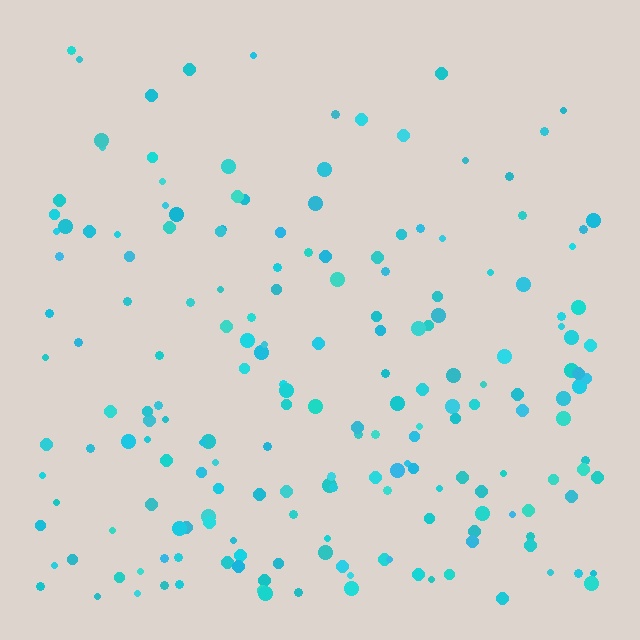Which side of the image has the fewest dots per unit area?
The top.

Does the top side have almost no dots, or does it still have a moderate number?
Still a moderate number, just noticeably fewer than the bottom.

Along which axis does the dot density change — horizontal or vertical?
Vertical.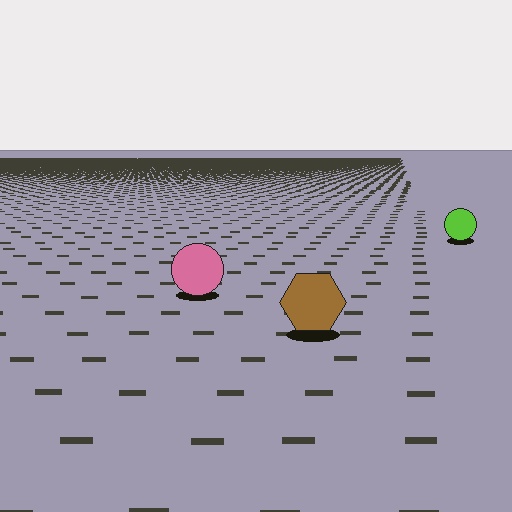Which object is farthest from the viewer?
The lime circle is farthest from the viewer. It appears smaller and the ground texture around it is denser.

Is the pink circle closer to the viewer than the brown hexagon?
No. The brown hexagon is closer — you can tell from the texture gradient: the ground texture is coarser near it.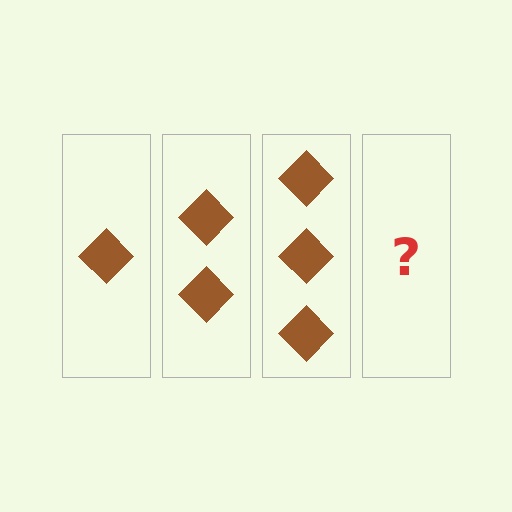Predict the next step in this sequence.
The next step is 4 diamonds.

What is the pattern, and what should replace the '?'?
The pattern is that each step adds one more diamond. The '?' should be 4 diamonds.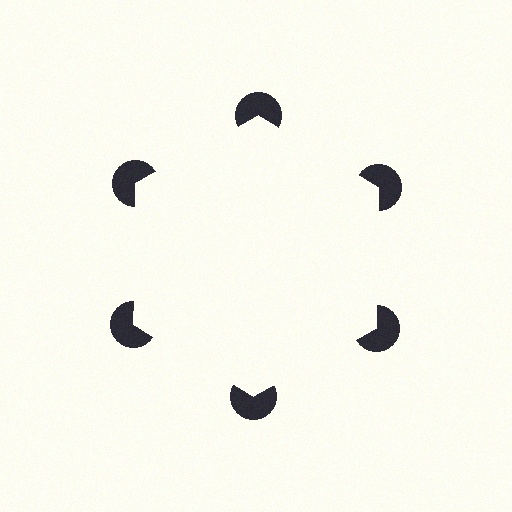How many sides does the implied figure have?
6 sides.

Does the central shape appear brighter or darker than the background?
It typically appears slightly brighter than the background, even though no actual brightness change is drawn.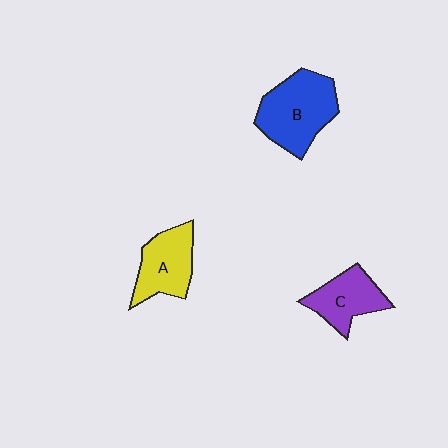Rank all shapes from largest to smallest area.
From largest to smallest: B (blue), A (yellow), C (purple).